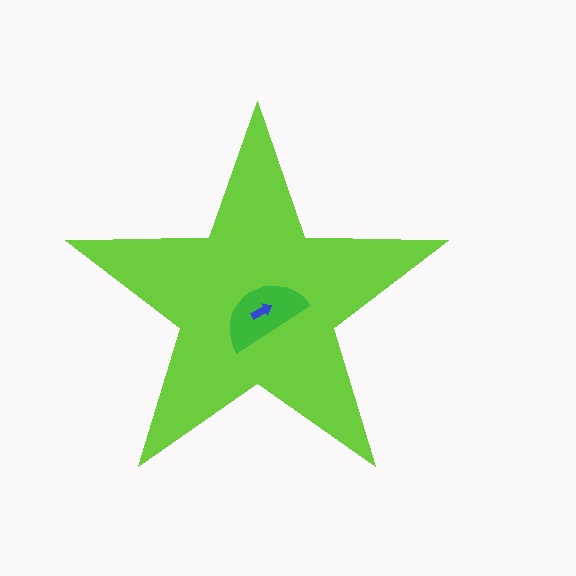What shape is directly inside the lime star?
The green semicircle.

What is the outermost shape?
The lime star.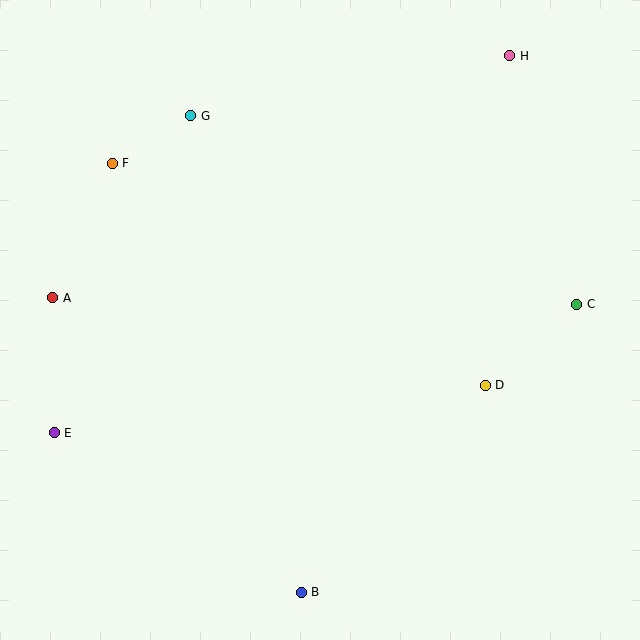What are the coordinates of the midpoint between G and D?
The midpoint between G and D is at (338, 251).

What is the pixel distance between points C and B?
The distance between C and B is 398 pixels.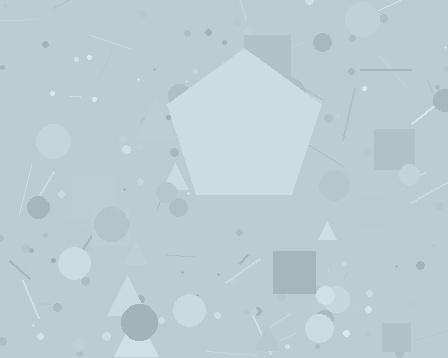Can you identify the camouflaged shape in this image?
The camouflaged shape is a pentagon.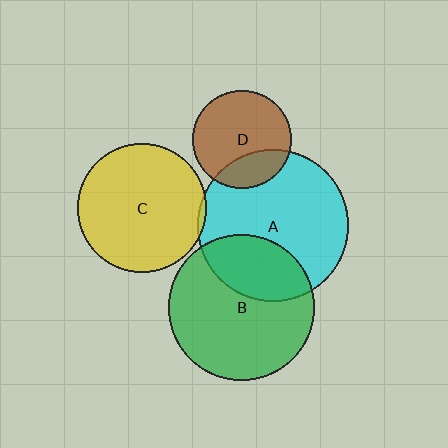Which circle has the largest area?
Circle A (cyan).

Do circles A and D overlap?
Yes.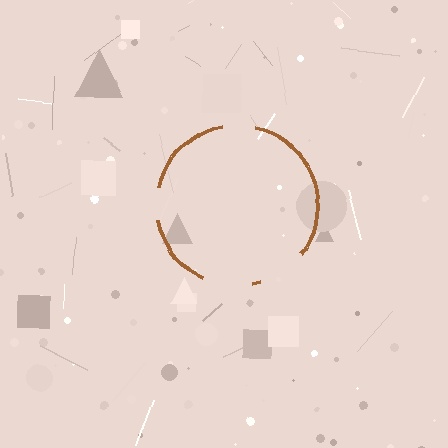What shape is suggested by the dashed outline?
The dashed outline suggests a circle.